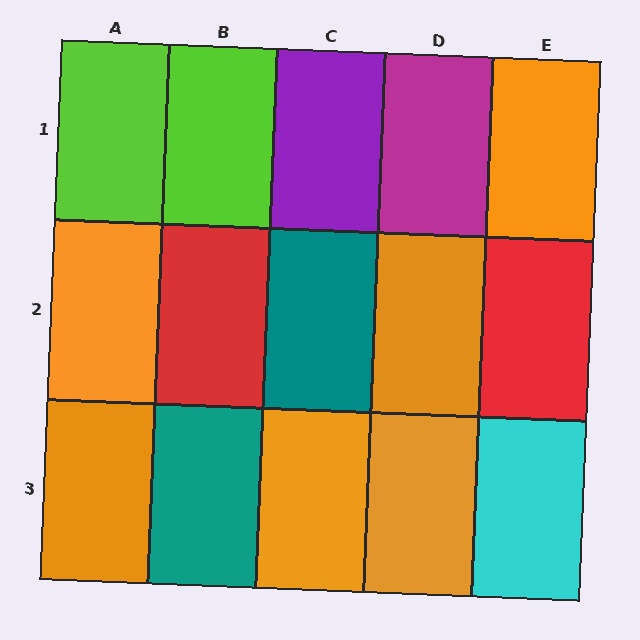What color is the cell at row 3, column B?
Teal.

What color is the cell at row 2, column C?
Teal.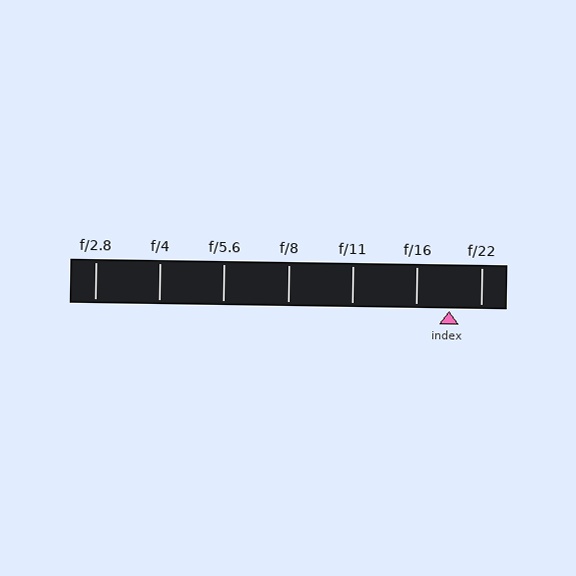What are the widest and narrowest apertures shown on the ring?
The widest aperture shown is f/2.8 and the narrowest is f/22.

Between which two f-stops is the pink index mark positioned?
The index mark is between f/16 and f/22.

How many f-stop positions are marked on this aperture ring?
There are 7 f-stop positions marked.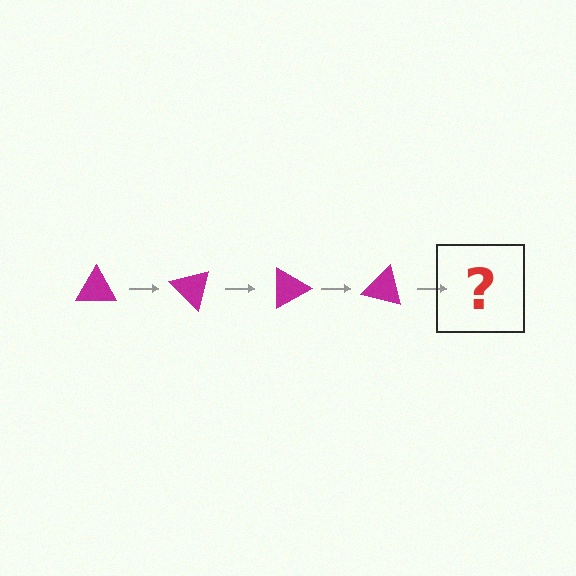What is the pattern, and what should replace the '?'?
The pattern is that the triangle rotates 45 degrees each step. The '?' should be a magenta triangle rotated 180 degrees.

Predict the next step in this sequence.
The next step is a magenta triangle rotated 180 degrees.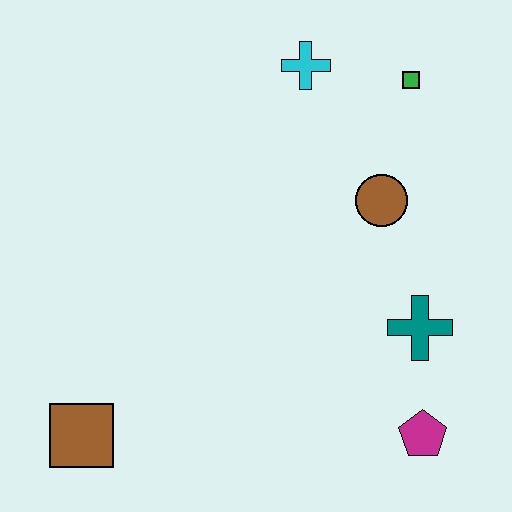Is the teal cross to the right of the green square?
Yes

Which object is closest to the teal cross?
The magenta pentagon is closest to the teal cross.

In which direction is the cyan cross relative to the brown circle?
The cyan cross is above the brown circle.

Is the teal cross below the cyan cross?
Yes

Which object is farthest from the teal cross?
The brown square is farthest from the teal cross.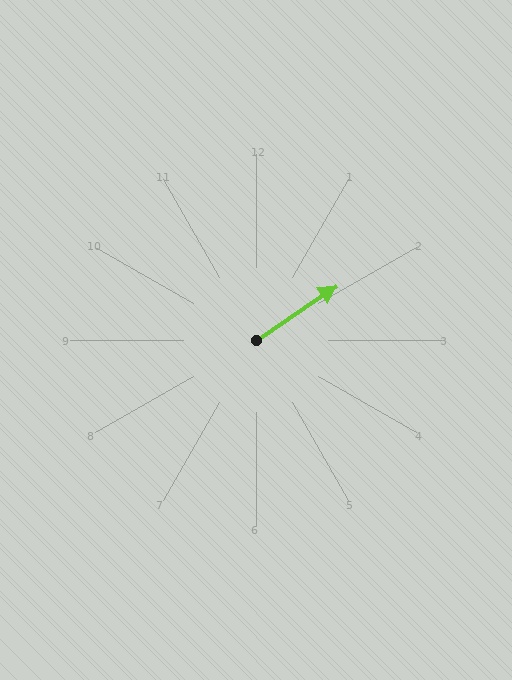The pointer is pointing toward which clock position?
Roughly 2 o'clock.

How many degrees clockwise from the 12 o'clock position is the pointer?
Approximately 56 degrees.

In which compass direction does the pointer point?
Northeast.